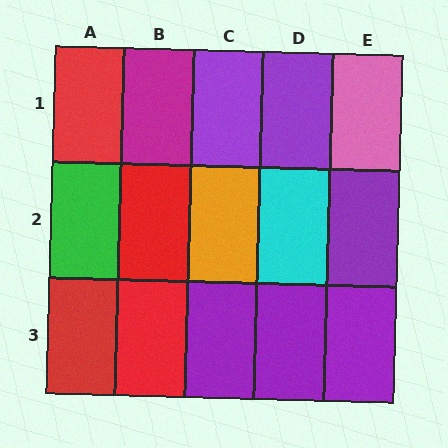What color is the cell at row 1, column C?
Purple.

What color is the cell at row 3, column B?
Red.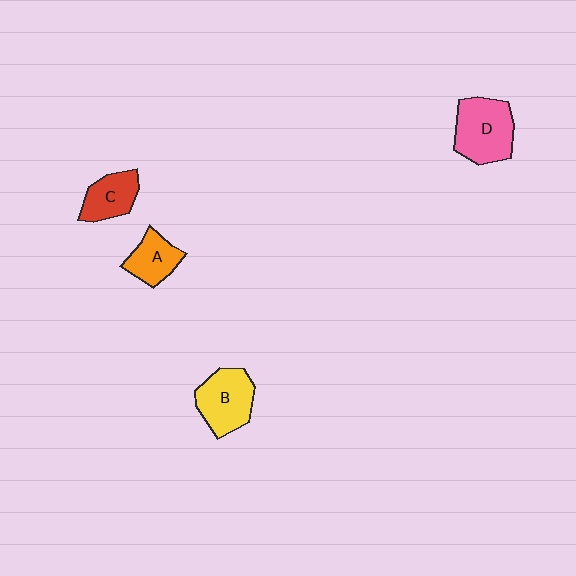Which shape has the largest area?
Shape D (pink).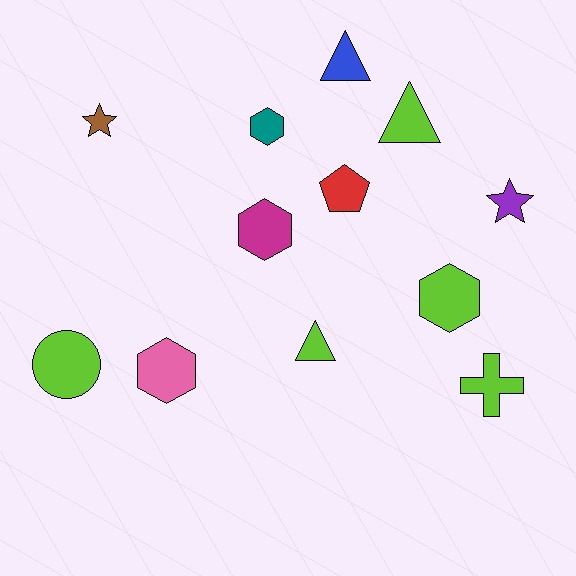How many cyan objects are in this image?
There are no cyan objects.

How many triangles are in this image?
There are 3 triangles.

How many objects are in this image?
There are 12 objects.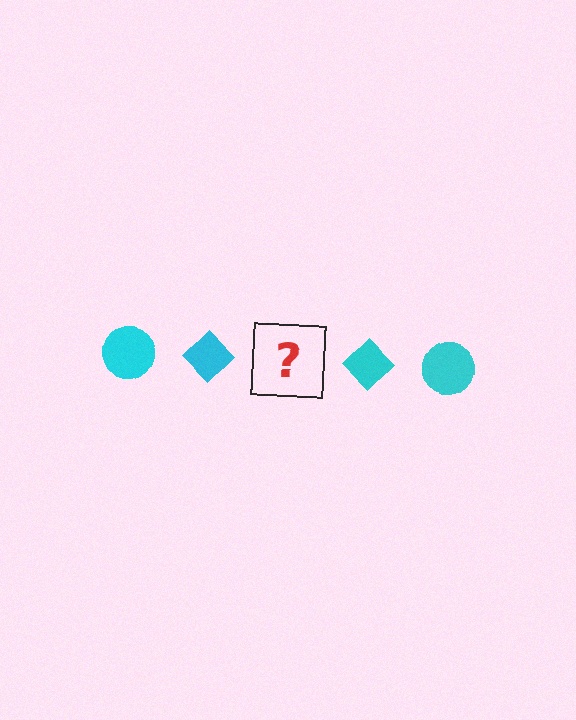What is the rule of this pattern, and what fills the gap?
The rule is that the pattern cycles through circle, diamond shapes in cyan. The gap should be filled with a cyan circle.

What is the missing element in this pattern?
The missing element is a cyan circle.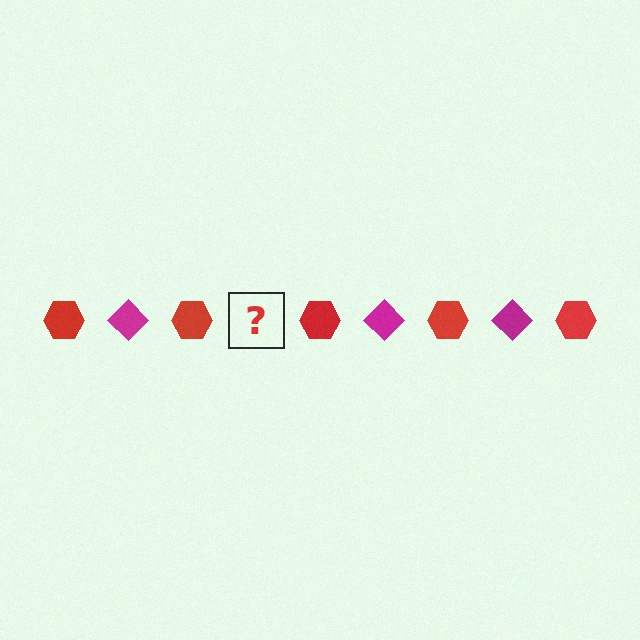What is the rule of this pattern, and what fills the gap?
The rule is that the pattern alternates between red hexagon and magenta diamond. The gap should be filled with a magenta diamond.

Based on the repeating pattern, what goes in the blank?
The blank should be a magenta diamond.